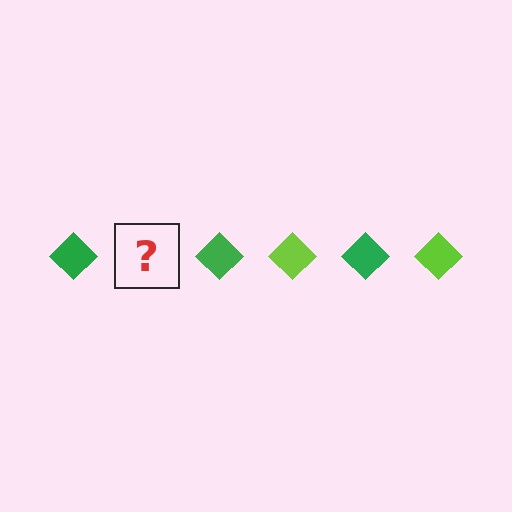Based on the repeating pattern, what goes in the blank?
The blank should be a lime diamond.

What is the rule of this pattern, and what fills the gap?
The rule is that the pattern cycles through green, lime diamonds. The gap should be filled with a lime diamond.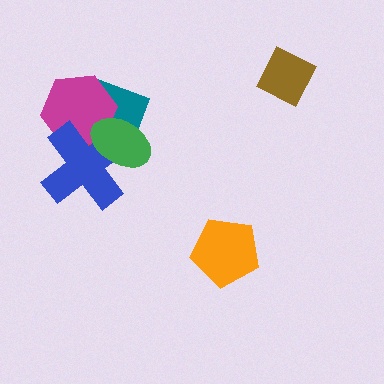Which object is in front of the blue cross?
The green ellipse is in front of the blue cross.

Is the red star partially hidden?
Yes, it is partially covered by another shape.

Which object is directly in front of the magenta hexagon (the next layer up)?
The blue cross is directly in front of the magenta hexagon.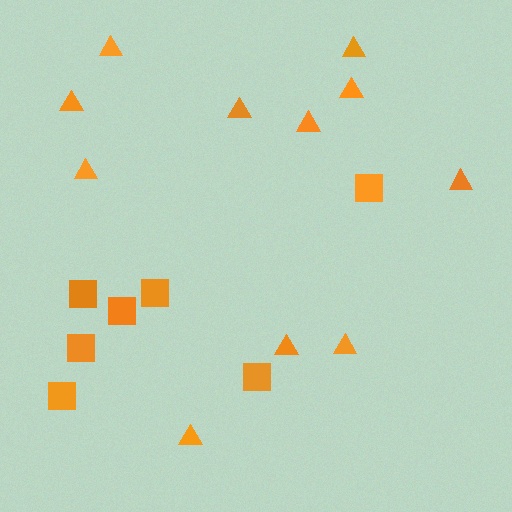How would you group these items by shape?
There are 2 groups: one group of triangles (11) and one group of squares (7).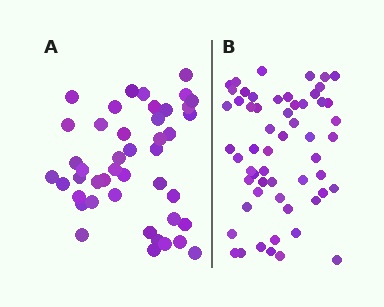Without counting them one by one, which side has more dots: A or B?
Region B (the right region) has more dots.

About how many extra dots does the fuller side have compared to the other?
Region B has approximately 15 more dots than region A.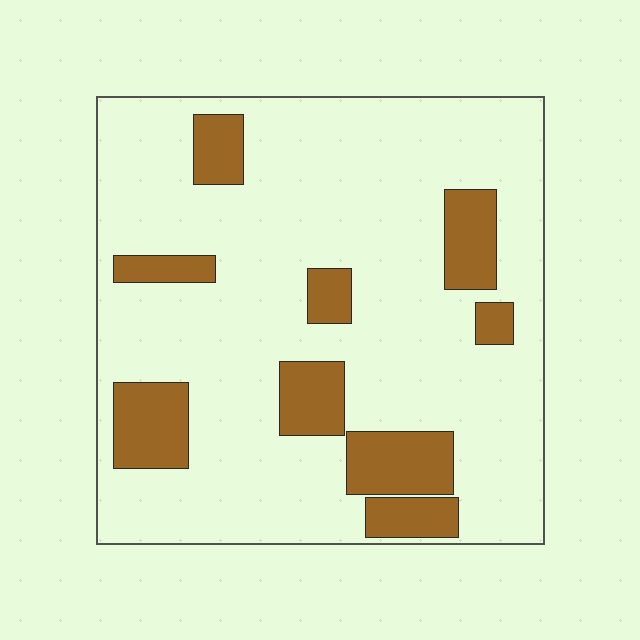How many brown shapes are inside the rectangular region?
9.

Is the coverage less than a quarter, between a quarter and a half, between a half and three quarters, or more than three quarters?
Less than a quarter.